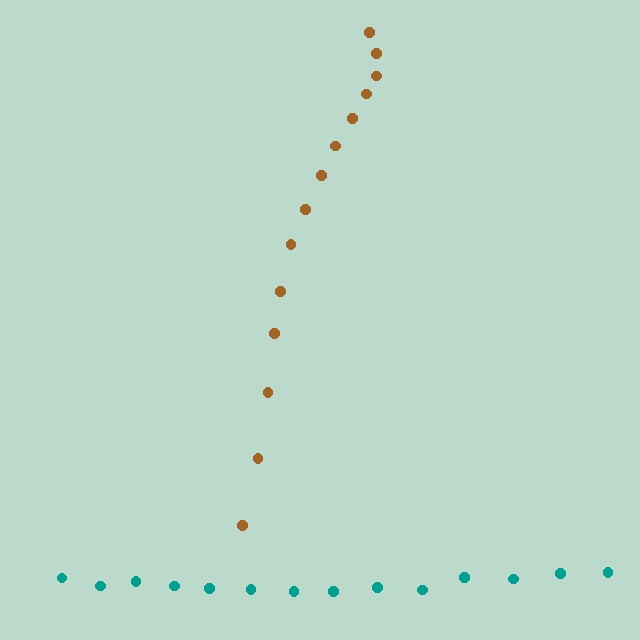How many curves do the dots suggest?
There are 2 distinct paths.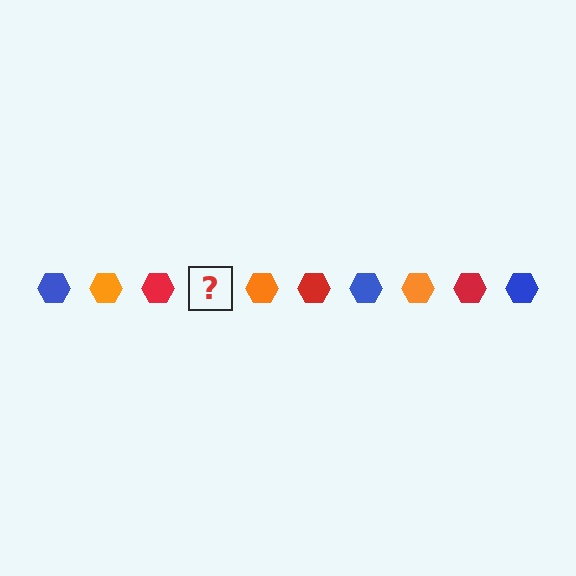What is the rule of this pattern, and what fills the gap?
The rule is that the pattern cycles through blue, orange, red hexagons. The gap should be filled with a blue hexagon.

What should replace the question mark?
The question mark should be replaced with a blue hexagon.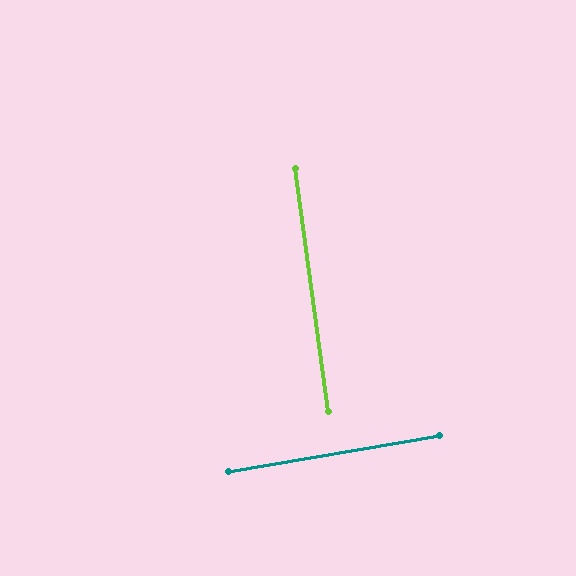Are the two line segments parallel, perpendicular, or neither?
Perpendicular — they meet at approximately 88°.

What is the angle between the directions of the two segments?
Approximately 88 degrees.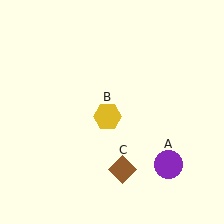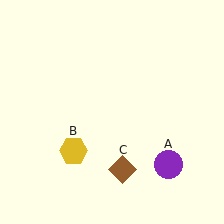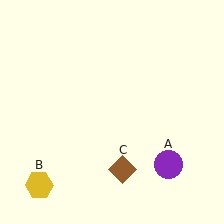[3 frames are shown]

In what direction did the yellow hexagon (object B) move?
The yellow hexagon (object B) moved down and to the left.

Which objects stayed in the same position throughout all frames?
Purple circle (object A) and brown diamond (object C) remained stationary.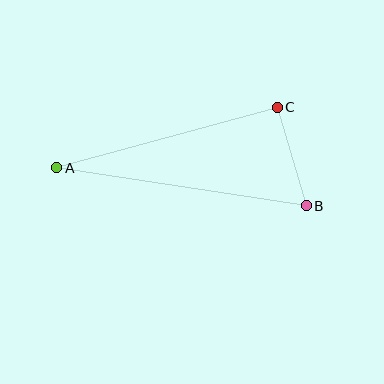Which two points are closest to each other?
Points B and C are closest to each other.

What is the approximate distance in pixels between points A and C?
The distance between A and C is approximately 229 pixels.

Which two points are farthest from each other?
Points A and B are farthest from each other.